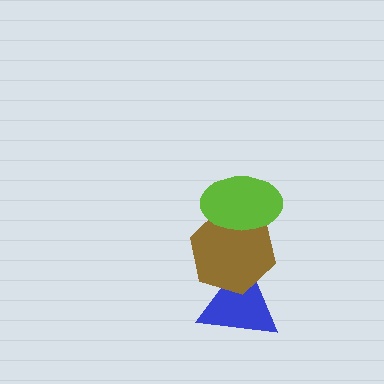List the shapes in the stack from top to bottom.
From top to bottom: the lime ellipse, the brown hexagon, the blue triangle.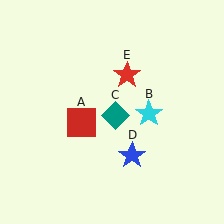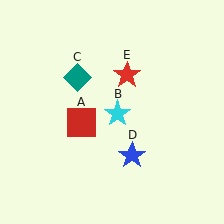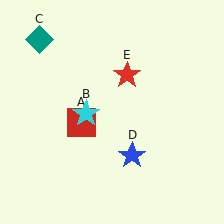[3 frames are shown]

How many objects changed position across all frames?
2 objects changed position: cyan star (object B), teal diamond (object C).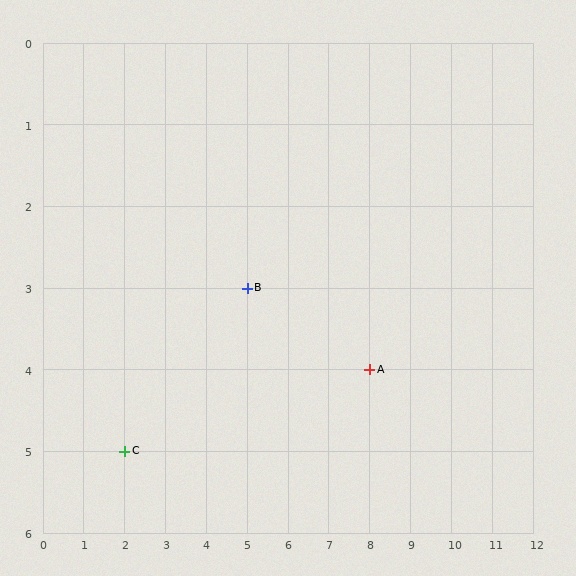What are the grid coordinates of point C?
Point C is at grid coordinates (2, 5).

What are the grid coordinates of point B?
Point B is at grid coordinates (5, 3).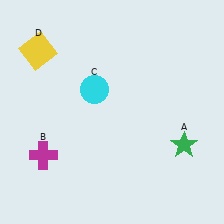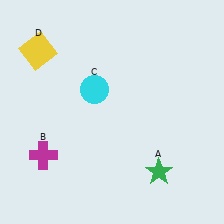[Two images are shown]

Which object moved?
The green star (A) moved down.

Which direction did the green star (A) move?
The green star (A) moved down.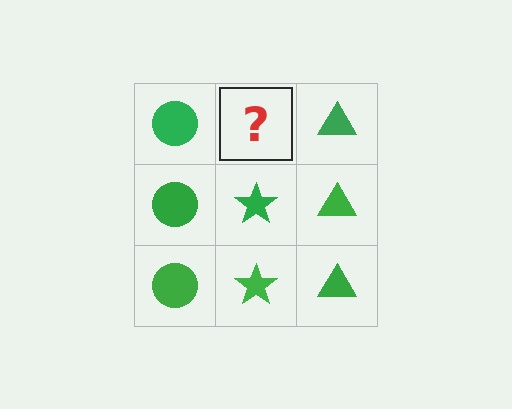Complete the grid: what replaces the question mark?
The question mark should be replaced with a green star.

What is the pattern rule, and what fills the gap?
The rule is that each column has a consistent shape. The gap should be filled with a green star.